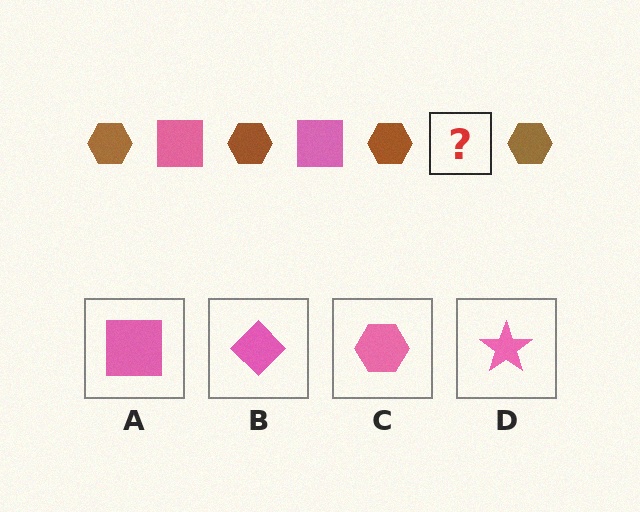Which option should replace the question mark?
Option A.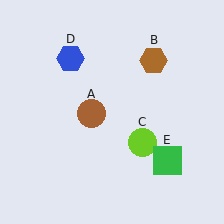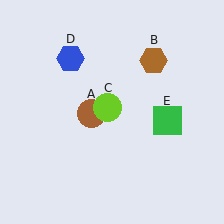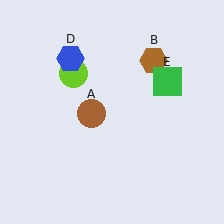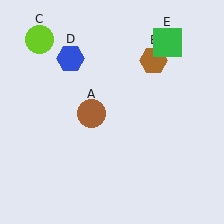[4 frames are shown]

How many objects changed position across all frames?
2 objects changed position: lime circle (object C), green square (object E).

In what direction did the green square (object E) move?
The green square (object E) moved up.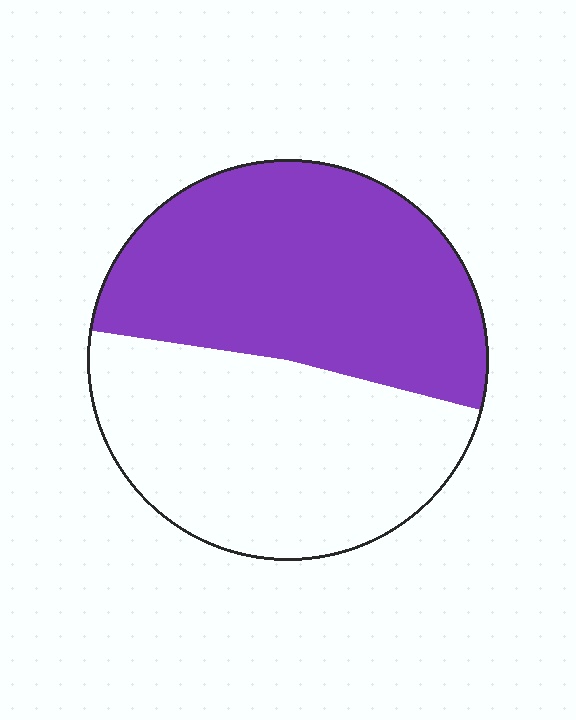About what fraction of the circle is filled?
About one half (1/2).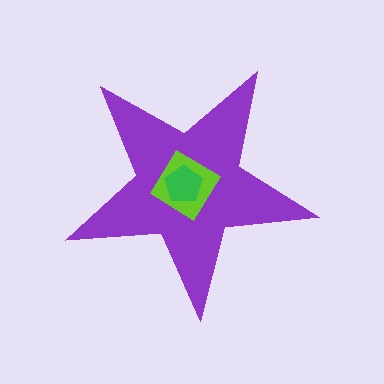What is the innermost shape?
The green pentagon.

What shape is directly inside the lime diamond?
The green pentagon.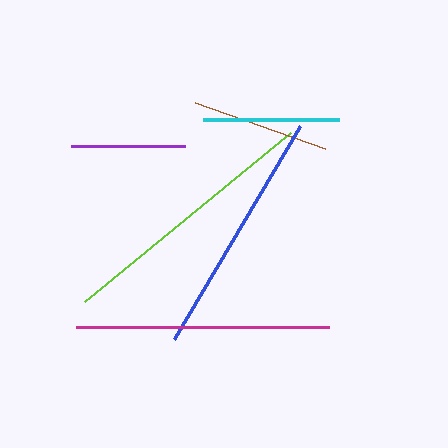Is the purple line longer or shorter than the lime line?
The lime line is longer than the purple line.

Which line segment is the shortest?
The purple line is the shortest at approximately 114 pixels.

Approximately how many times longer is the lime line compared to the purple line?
The lime line is approximately 2.3 times the length of the purple line.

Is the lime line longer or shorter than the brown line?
The lime line is longer than the brown line.